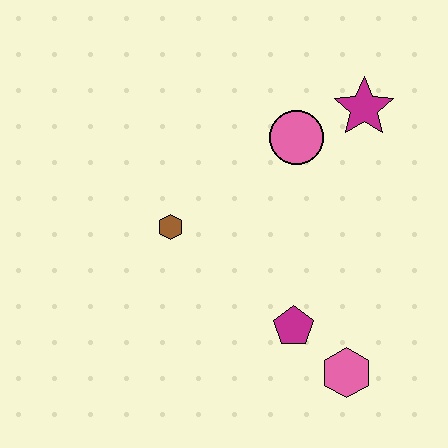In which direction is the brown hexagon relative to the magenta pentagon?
The brown hexagon is to the left of the magenta pentagon.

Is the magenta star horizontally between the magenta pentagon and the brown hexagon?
No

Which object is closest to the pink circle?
The magenta star is closest to the pink circle.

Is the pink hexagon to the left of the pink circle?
No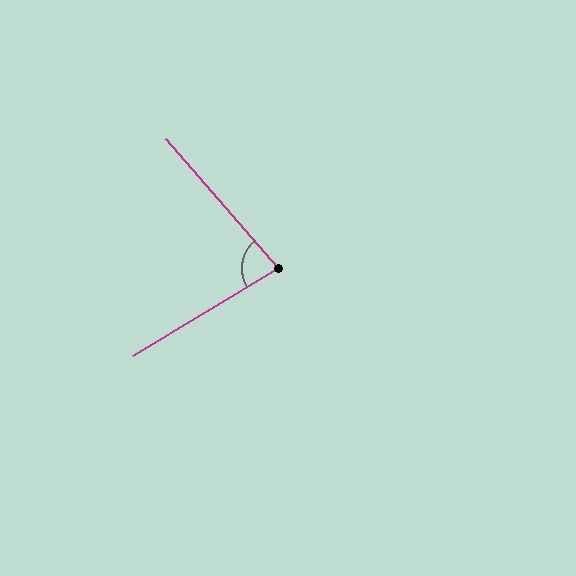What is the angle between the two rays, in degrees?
Approximately 80 degrees.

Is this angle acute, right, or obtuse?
It is acute.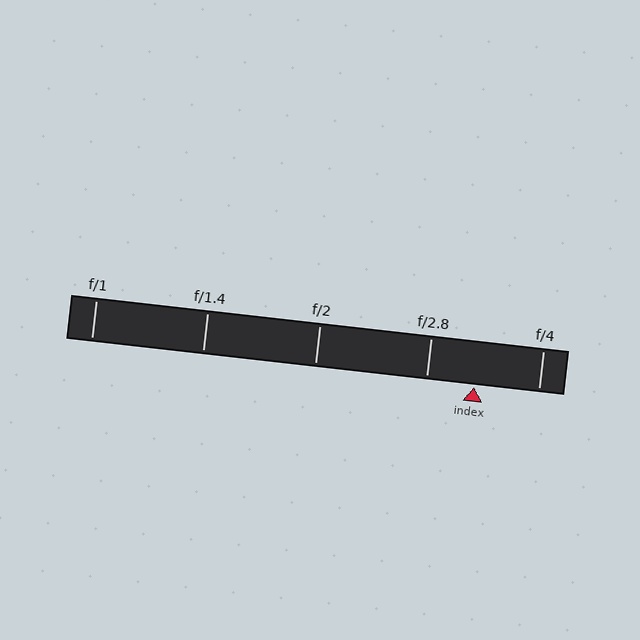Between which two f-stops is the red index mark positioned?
The index mark is between f/2.8 and f/4.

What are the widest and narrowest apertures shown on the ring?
The widest aperture shown is f/1 and the narrowest is f/4.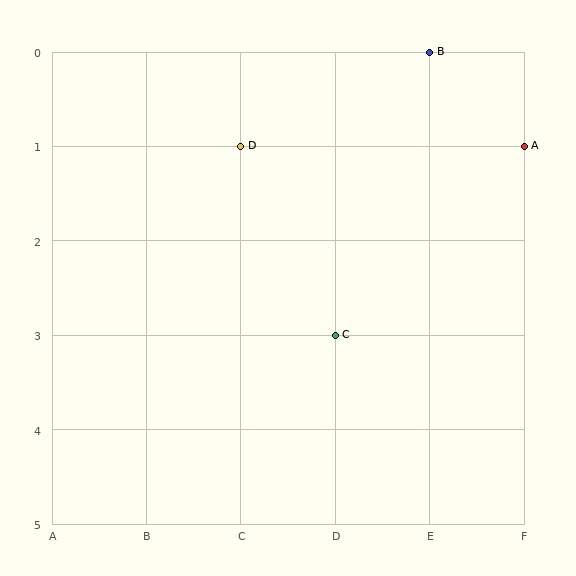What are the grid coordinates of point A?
Point A is at grid coordinates (F, 1).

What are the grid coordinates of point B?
Point B is at grid coordinates (E, 0).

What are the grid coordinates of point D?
Point D is at grid coordinates (C, 1).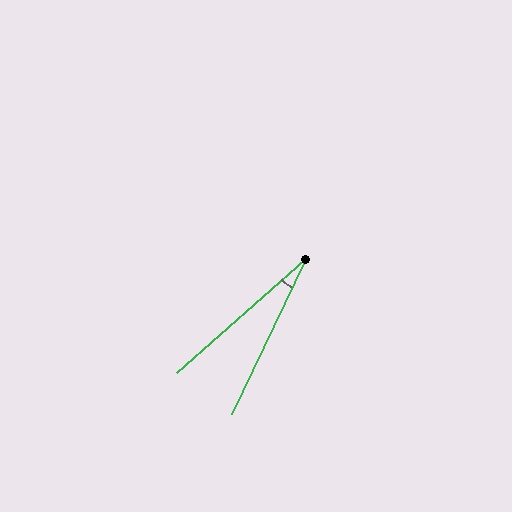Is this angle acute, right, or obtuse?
It is acute.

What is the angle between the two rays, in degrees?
Approximately 23 degrees.